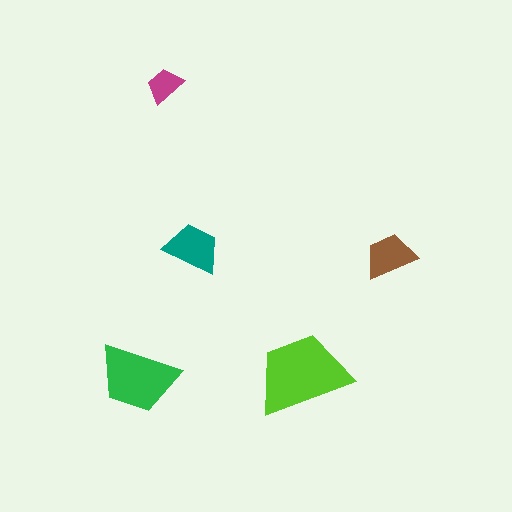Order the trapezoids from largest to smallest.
the lime one, the green one, the teal one, the brown one, the magenta one.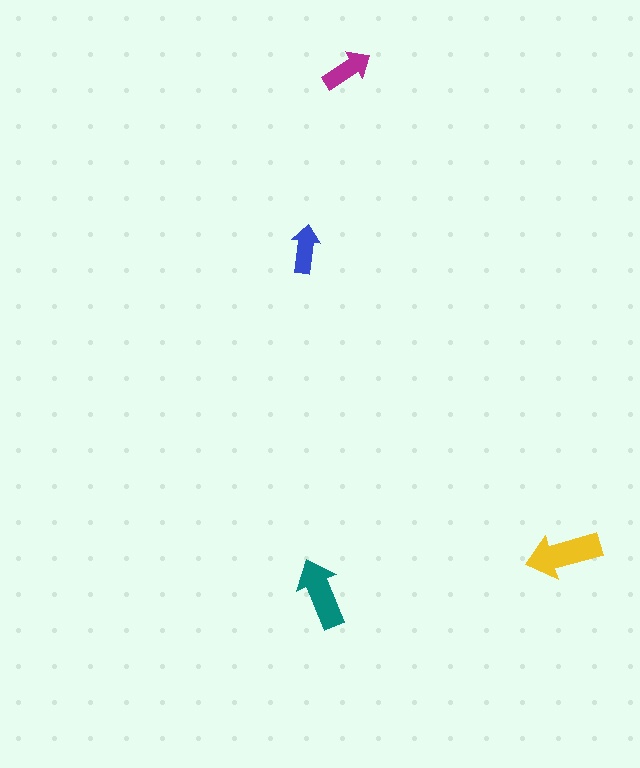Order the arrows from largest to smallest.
the yellow one, the teal one, the magenta one, the blue one.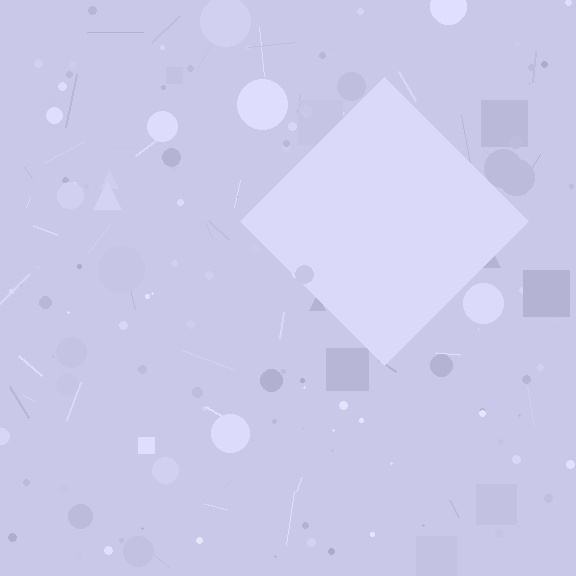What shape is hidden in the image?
A diamond is hidden in the image.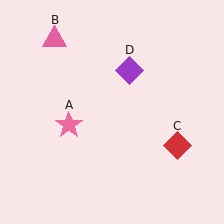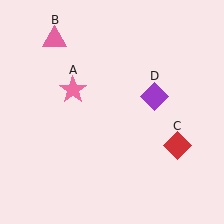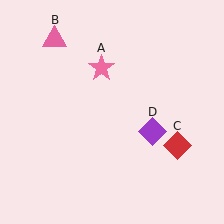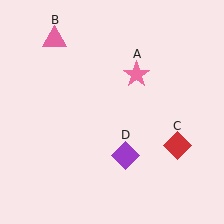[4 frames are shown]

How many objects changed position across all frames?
2 objects changed position: pink star (object A), purple diamond (object D).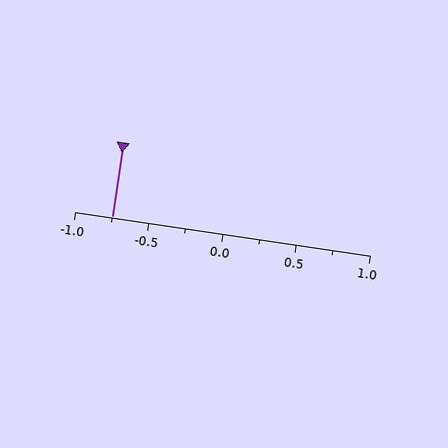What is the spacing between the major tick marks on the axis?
The major ticks are spaced 0.5 apart.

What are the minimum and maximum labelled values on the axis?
The axis runs from -1.0 to 1.0.